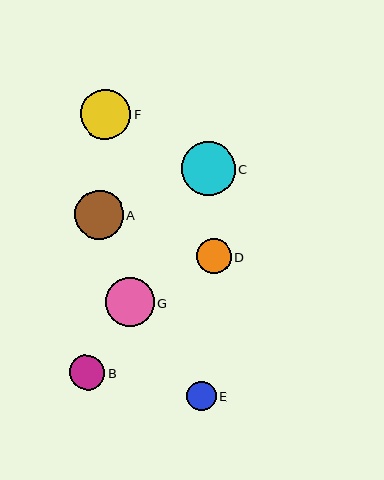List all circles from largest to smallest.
From largest to smallest: C, F, G, A, D, B, E.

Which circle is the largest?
Circle C is the largest with a size of approximately 53 pixels.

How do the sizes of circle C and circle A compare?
Circle C and circle A are approximately the same size.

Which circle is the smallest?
Circle E is the smallest with a size of approximately 30 pixels.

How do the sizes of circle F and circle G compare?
Circle F and circle G are approximately the same size.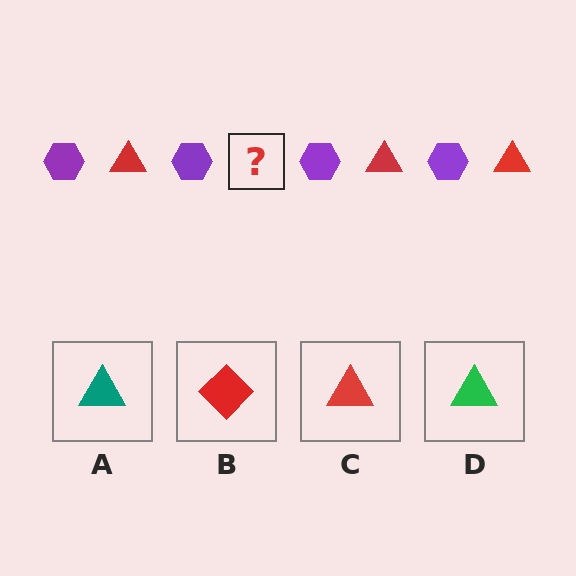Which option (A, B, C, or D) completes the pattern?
C.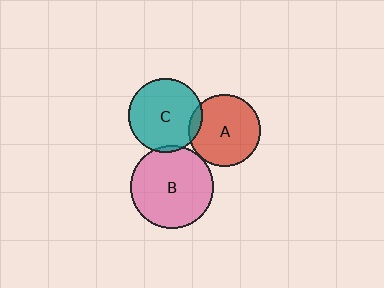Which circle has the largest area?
Circle B (pink).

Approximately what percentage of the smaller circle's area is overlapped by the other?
Approximately 5%.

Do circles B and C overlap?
Yes.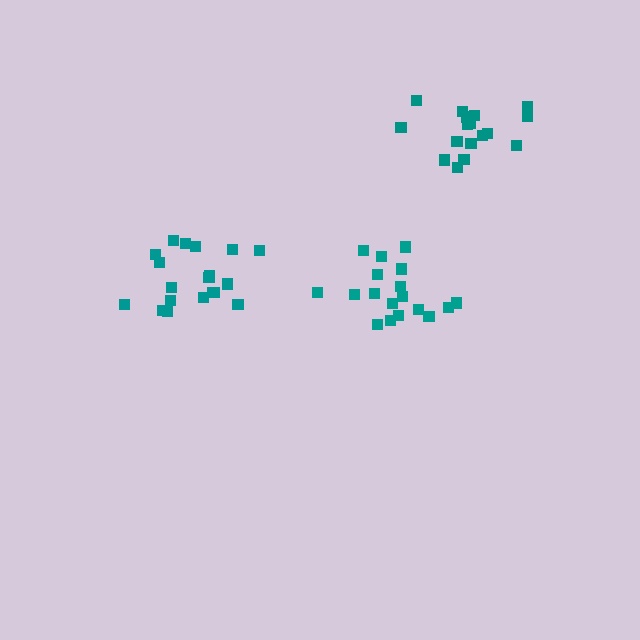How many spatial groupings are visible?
There are 3 spatial groupings.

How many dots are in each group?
Group 1: 18 dots, Group 2: 19 dots, Group 3: 17 dots (54 total).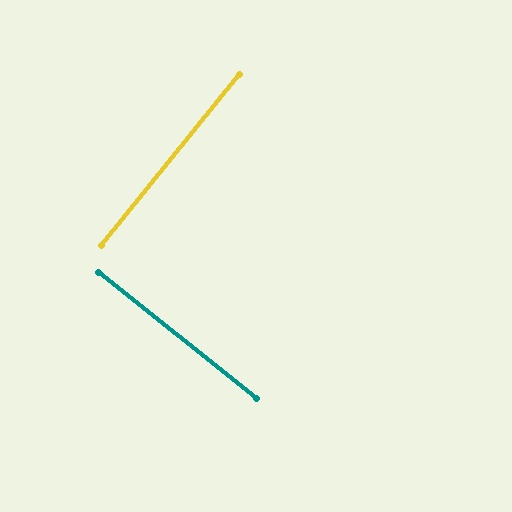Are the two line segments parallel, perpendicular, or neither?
Perpendicular — they meet at approximately 90°.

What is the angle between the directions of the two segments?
Approximately 90 degrees.